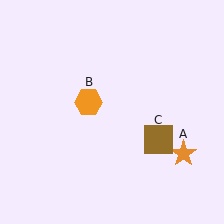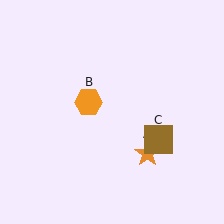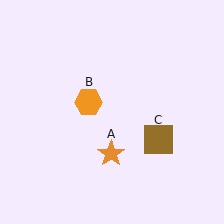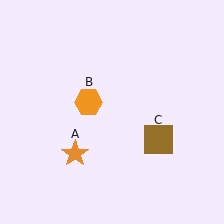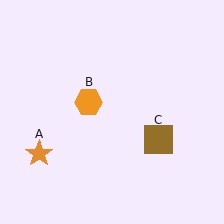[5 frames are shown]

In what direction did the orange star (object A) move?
The orange star (object A) moved left.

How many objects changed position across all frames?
1 object changed position: orange star (object A).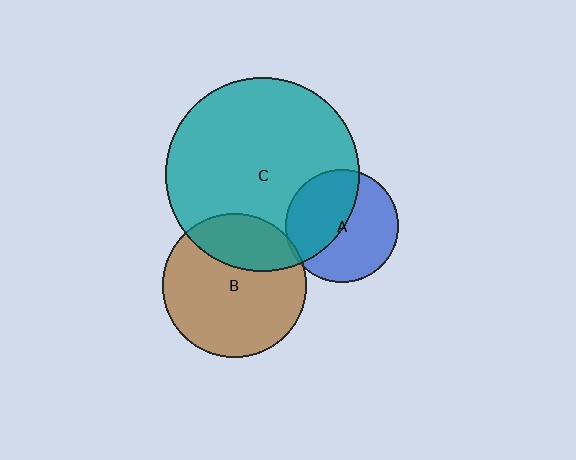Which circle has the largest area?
Circle C (teal).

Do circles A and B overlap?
Yes.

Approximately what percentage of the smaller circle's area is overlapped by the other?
Approximately 5%.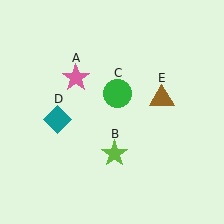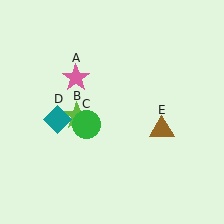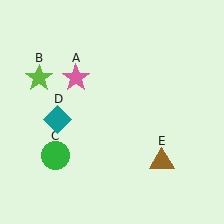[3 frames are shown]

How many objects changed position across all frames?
3 objects changed position: lime star (object B), green circle (object C), brown triangle (object E).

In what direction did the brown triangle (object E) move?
The brown triangle (object E) moved down.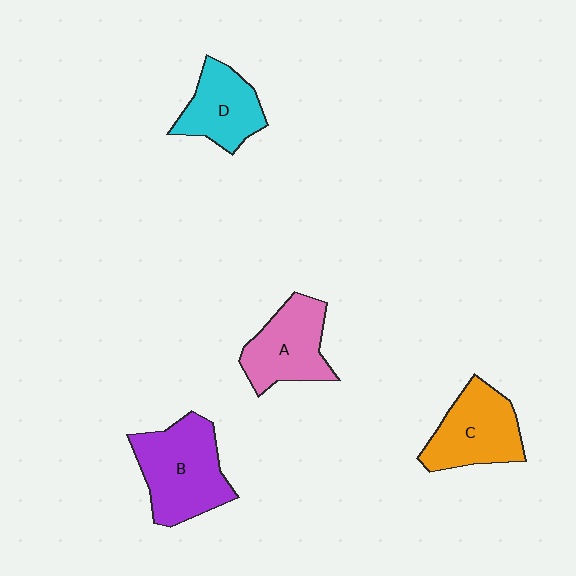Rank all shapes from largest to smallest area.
From largest to smallest: B (purple), C (orange), A (pink), D (cyan).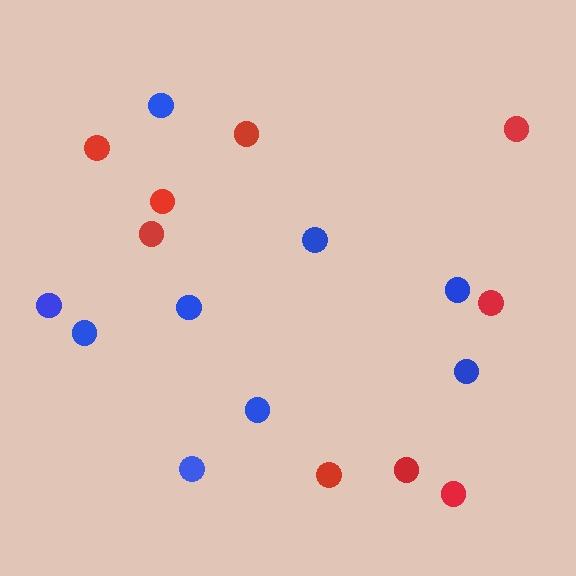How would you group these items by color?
There are 2 groups: one group of blue circles (9) and one group of red circles (9).